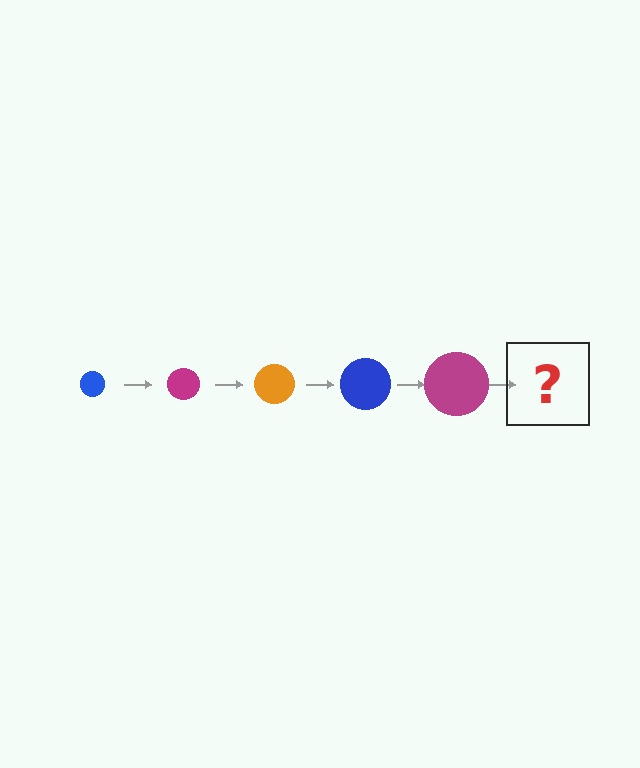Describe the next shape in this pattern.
It should be an orange circle, larger than the previous one.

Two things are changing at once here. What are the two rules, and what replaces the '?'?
The two rules are that the circle grows larger each step and the color cycles through blue, magenta, and orange. The '?' should be an orange circle, larger than the previous one.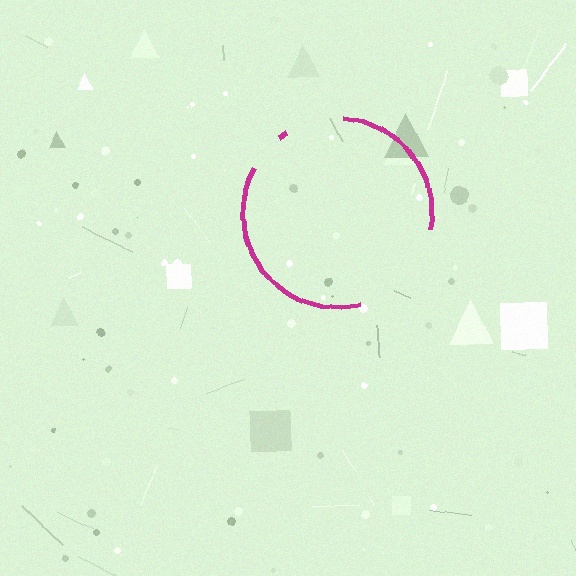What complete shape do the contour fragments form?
The contour fragments form a circle.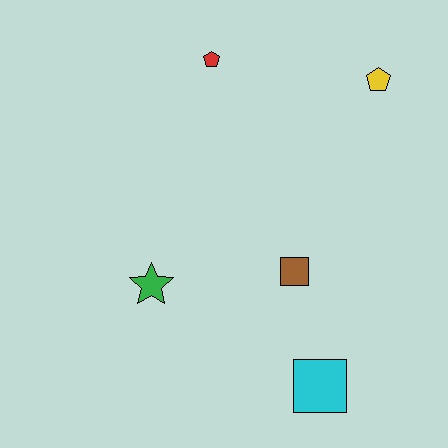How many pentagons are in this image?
There are 2 pentagons.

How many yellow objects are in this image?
There is 1 yellow object.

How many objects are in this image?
There are 5 objects.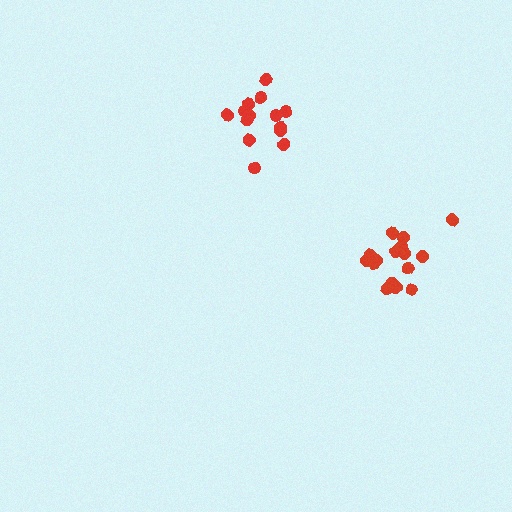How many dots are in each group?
Group 1: 14 dots, Group 2: 16 dots (30 total).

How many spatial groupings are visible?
There are 2 spatial groupings.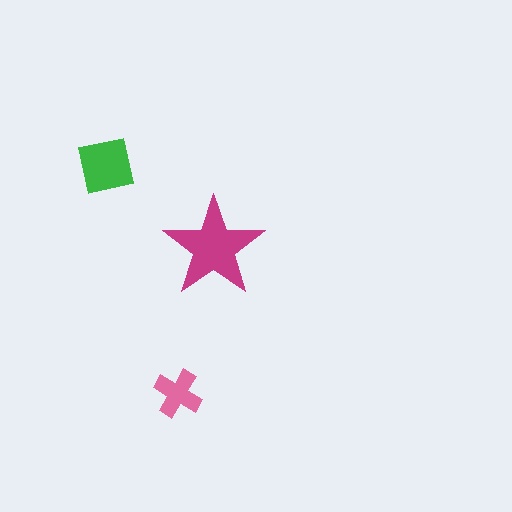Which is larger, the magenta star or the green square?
The magenta star.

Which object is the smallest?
The pink cross.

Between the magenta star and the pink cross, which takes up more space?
The magenta star.